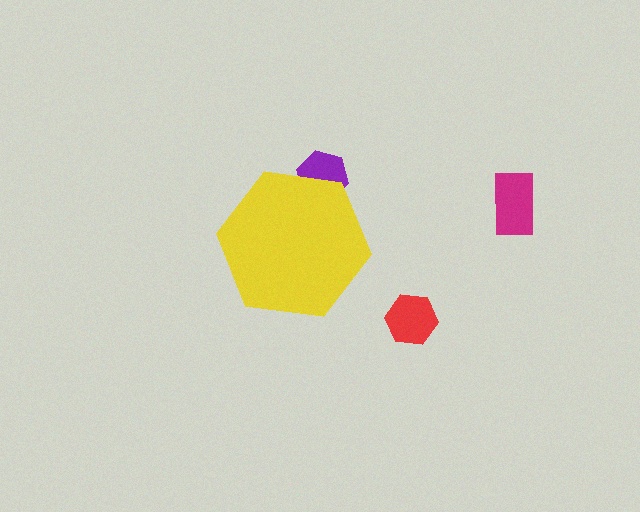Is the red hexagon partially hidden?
No, the red hexagon is fully visible.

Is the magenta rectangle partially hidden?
No, the magenta rectangle is fully visible.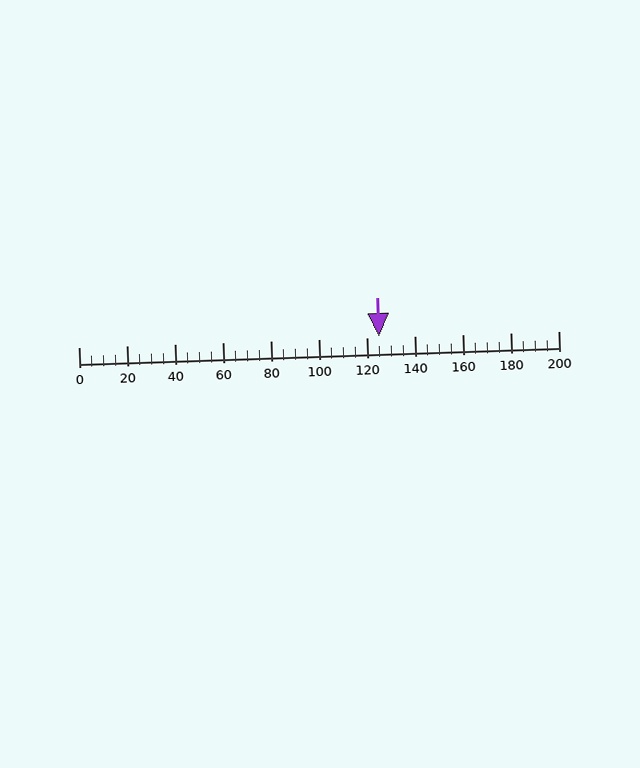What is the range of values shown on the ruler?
The ruler shows values from 0 to 200.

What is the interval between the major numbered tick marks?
The major tick marks are spaced 20 units apart.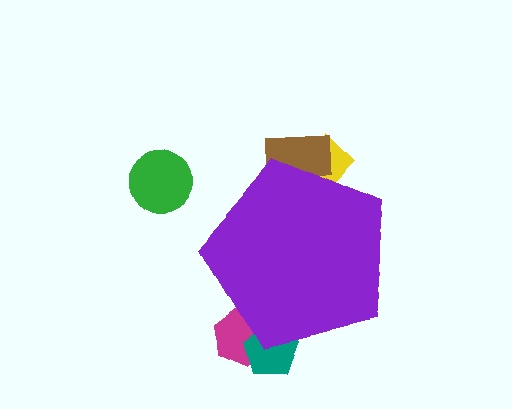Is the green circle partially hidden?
No, the green circle is fully visible.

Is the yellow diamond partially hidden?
Yes, the yellow diamond is partially hidden behind the purple pentagon.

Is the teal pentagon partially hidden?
Yes, the teal pentagon is partially hidden behind the purple pentagon.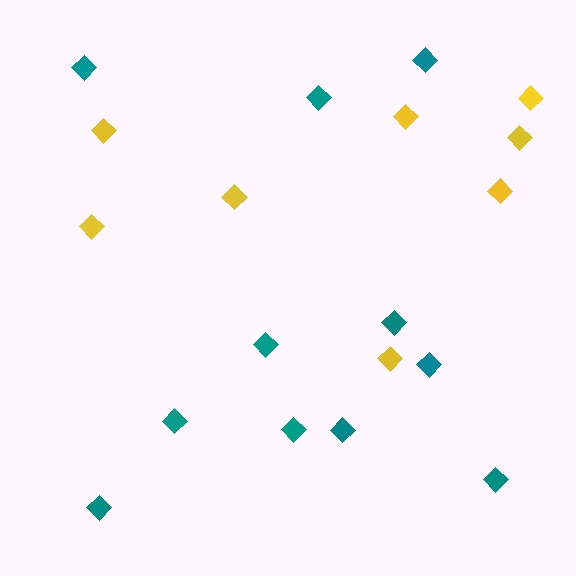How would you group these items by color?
There are 2 groups: one group of yellow diamonds (8) and one group of teal diamonds (11).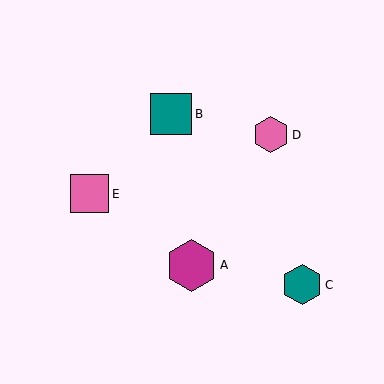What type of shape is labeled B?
Shape B is a teal square.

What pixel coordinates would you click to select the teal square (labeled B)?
Click at (171, 114) to select the teal square B.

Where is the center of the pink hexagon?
The center of the pink hexagon is at (271, 135).